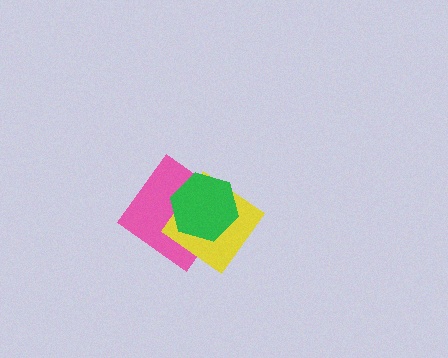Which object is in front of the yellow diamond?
The green hexagon is in front of the yellow diamond.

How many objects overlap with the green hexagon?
2 objects overlap with the green hexagon.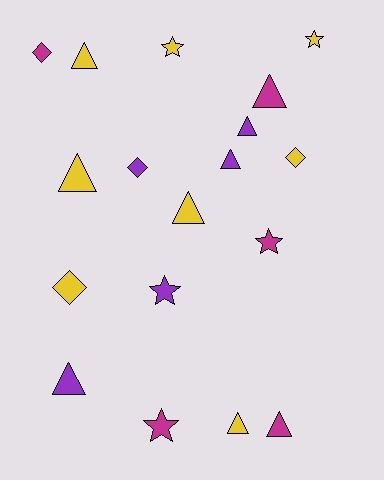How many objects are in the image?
There are 18 objects.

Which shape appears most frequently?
Triangle, with 9 objects.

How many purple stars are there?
There is 1 purple star.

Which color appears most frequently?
Yellow, with 8 objects.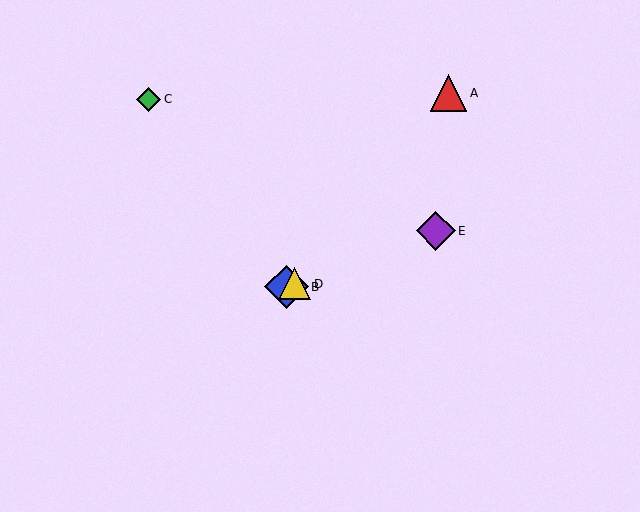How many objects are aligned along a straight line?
3 objects (B, D, E) are aligned along a straight line.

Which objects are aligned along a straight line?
Objects B, D, E are aligned along a straight line.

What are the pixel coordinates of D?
Object D is at (295, 284).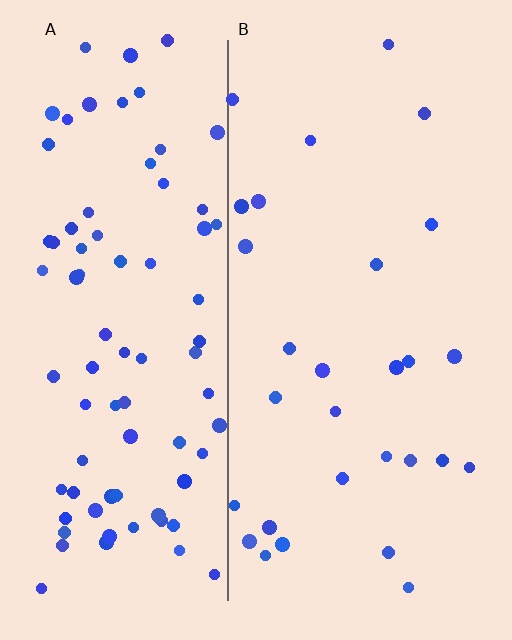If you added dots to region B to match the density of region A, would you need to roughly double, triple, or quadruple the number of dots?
Approximately triple.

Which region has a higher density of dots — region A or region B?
A (the left).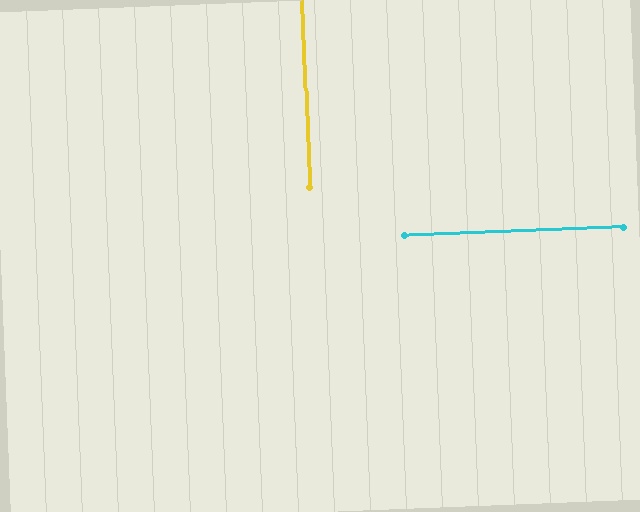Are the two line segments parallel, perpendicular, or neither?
Perpendicular — they meet at approximately 89°.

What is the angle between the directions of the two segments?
Approximately 89 degrees.